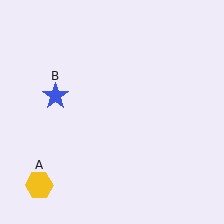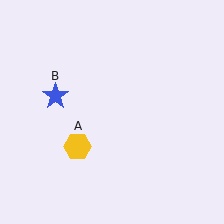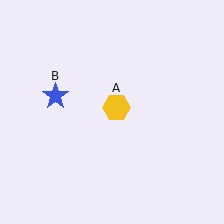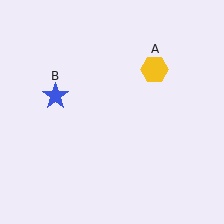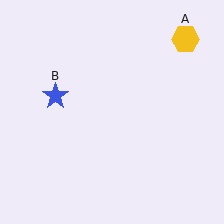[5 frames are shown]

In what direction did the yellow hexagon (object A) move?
The yellow hexagon (object A) moved up and to the right.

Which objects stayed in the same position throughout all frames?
Blue star (object B) remained stationary.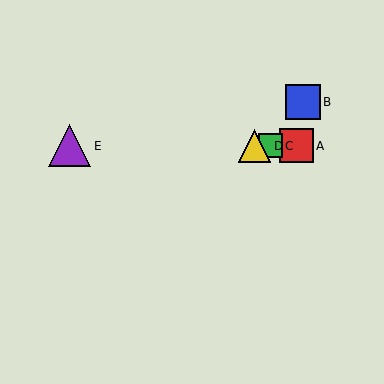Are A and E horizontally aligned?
Yes, both are at y≈146.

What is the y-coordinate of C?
Object C is at y≈146.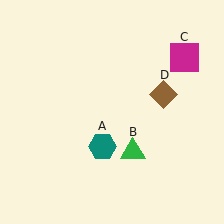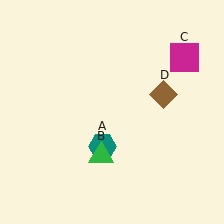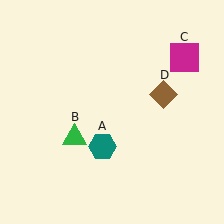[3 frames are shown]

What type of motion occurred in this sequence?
The green triangle (object B) rotated clockwise around the center of the scene.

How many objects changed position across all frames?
1 object changed position: green triangle (object B).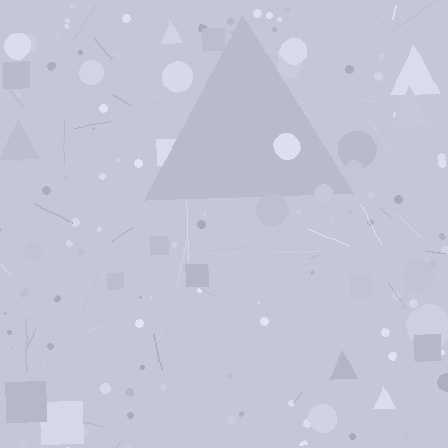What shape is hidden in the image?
A triangle is hidden in the image.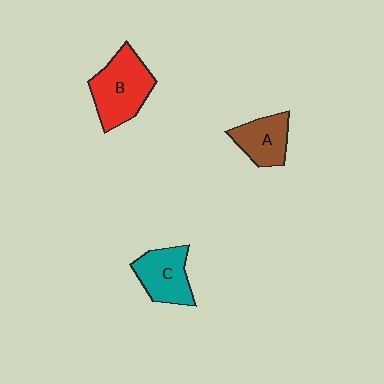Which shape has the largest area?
Shape B (red).